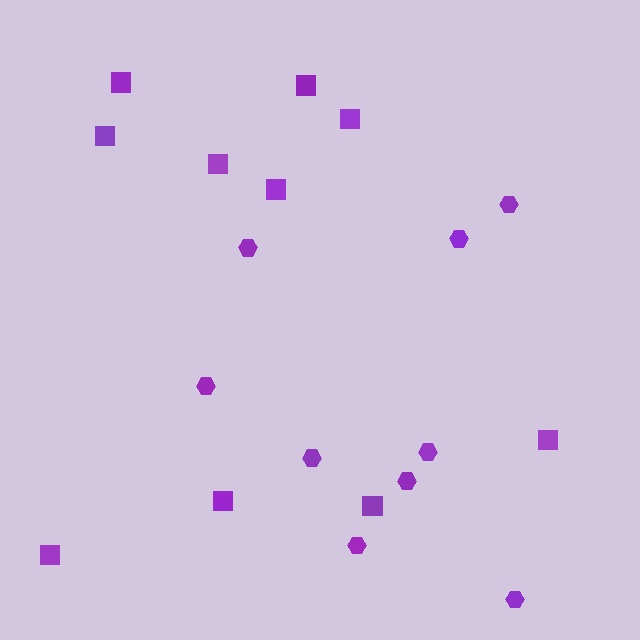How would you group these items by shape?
There are 2 groups: one group of squares (10) and one group of hexagons (9).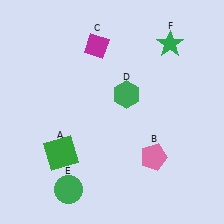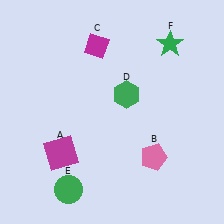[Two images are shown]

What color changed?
The square (A) changed from green in Image 1 to magenta in Image 2.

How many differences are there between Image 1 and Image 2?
There is 1 difference between the two images.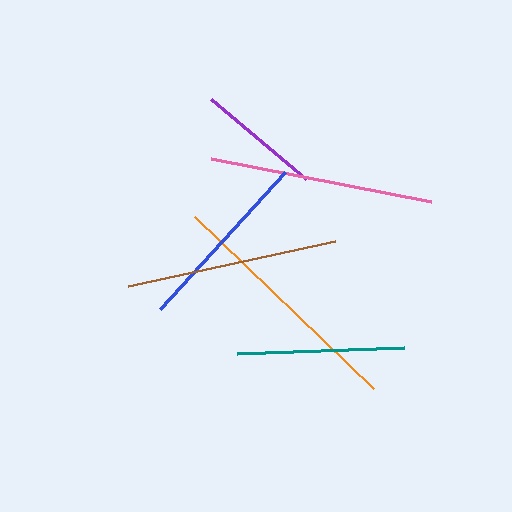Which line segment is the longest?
The orange line is the longest at approximately 249 pixels.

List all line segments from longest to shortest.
From longest to shortest: orange, pink, brown, blue, teal, purple.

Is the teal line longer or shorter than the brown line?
The brown line is longer than the teal line.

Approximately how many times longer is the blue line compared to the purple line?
The blue line is approximately 1.5 times the length of the purple line.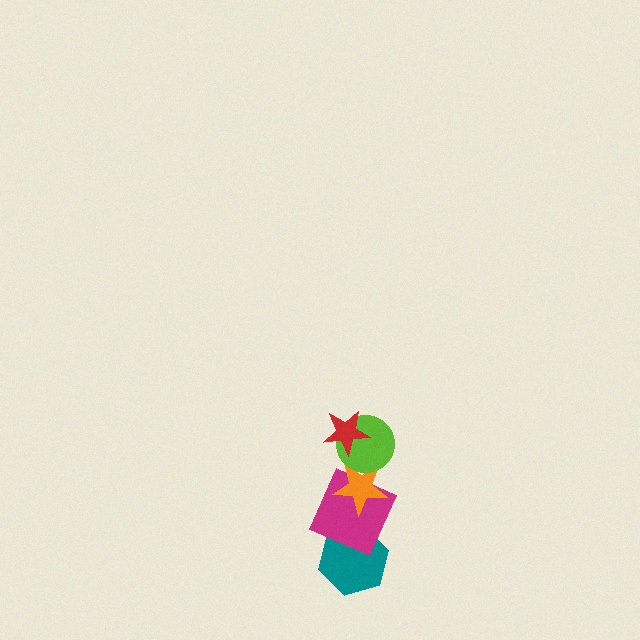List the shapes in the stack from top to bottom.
From top to bottom: the red star, the lime circle, the orange star, the magenta square, the teal hexagon.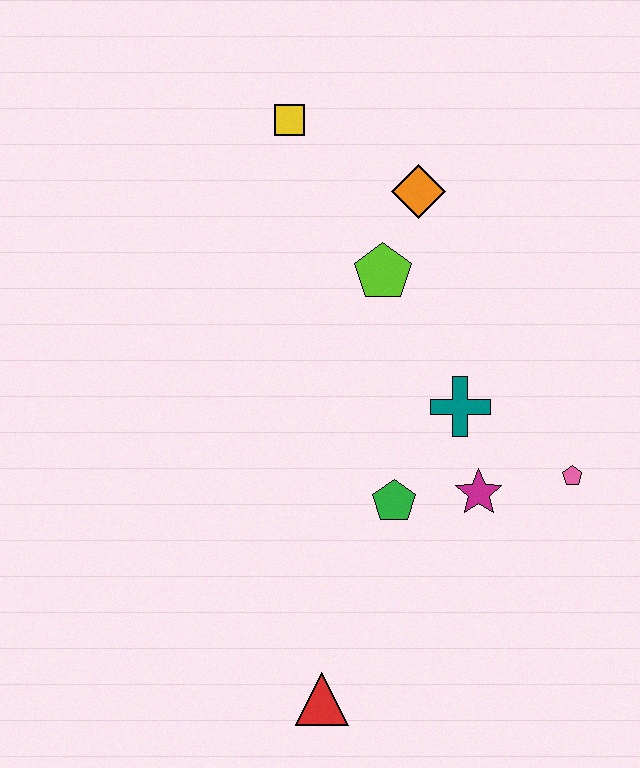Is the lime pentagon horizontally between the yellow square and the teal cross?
Yes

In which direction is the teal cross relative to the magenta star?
The teal cross is above the magenta star.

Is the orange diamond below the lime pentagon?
No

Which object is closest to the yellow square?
The orange diamond is closest to the yellow square.